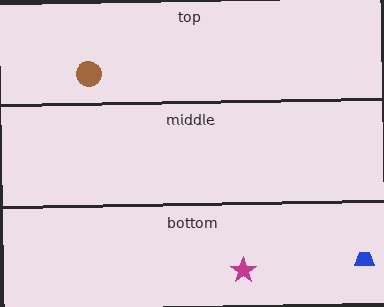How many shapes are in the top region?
1.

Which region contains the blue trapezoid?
The bottom region.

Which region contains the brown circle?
The top region.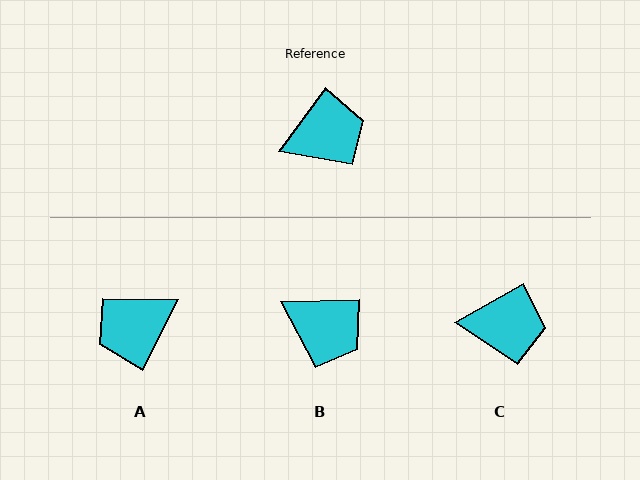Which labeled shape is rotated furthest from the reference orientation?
A, about 170 degrees away.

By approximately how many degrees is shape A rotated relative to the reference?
Approximately 170 degrees clockwise.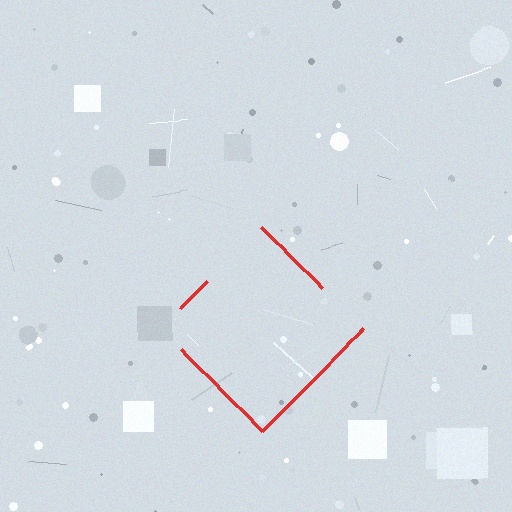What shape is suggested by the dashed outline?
The dashed outline suggests a diamond.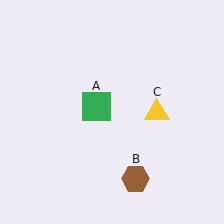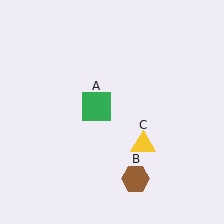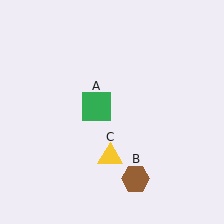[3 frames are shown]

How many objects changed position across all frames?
1 object changed position: yellow triangle (object C).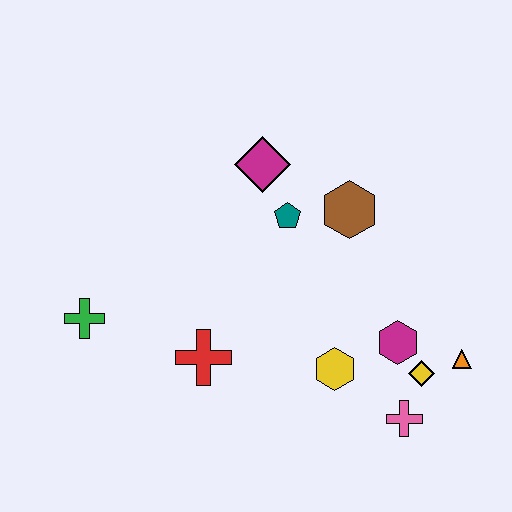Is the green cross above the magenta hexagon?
Yes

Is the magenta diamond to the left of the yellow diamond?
Yes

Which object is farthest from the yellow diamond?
The green cross is farthest from the yellow diamond.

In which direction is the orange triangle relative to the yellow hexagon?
The orange triangle is to the right of the yellow hexagon.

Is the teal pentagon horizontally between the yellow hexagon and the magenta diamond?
Yes